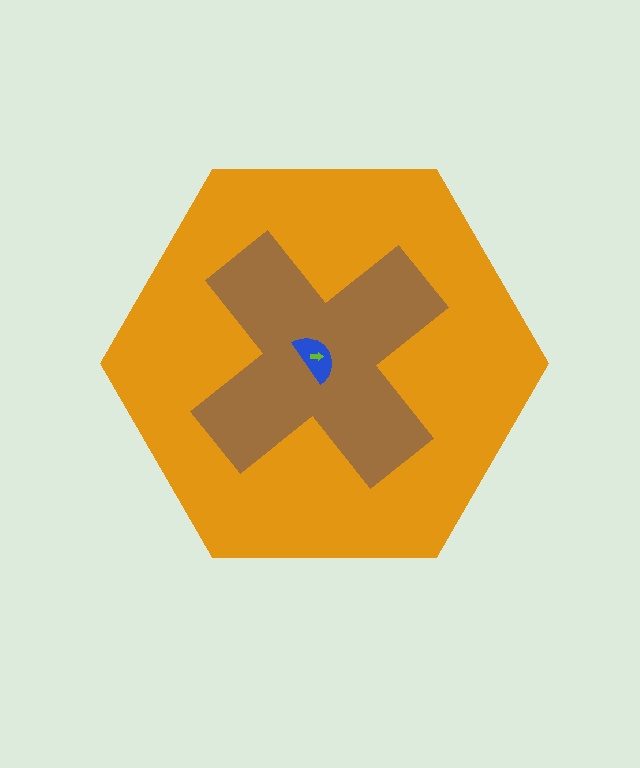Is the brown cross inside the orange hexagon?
Yes.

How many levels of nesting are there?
4.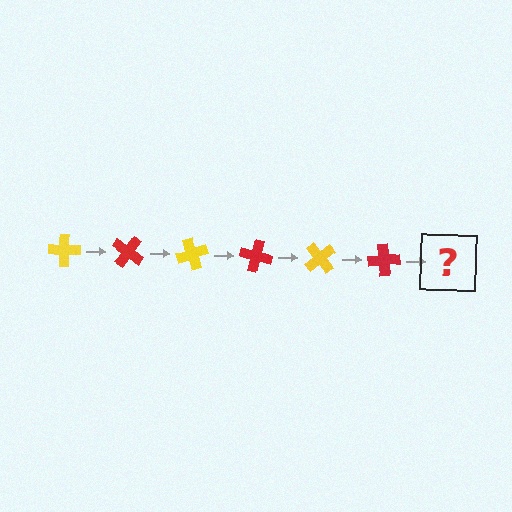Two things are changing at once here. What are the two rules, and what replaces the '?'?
The two rules are that it rotates 35 degrees each step and the color cycles through yellow and red. The '?' should be a yellow cross, rotated 210 degrees from the start.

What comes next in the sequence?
The next element should be a yellow cross, rotated 210 degrees from the start.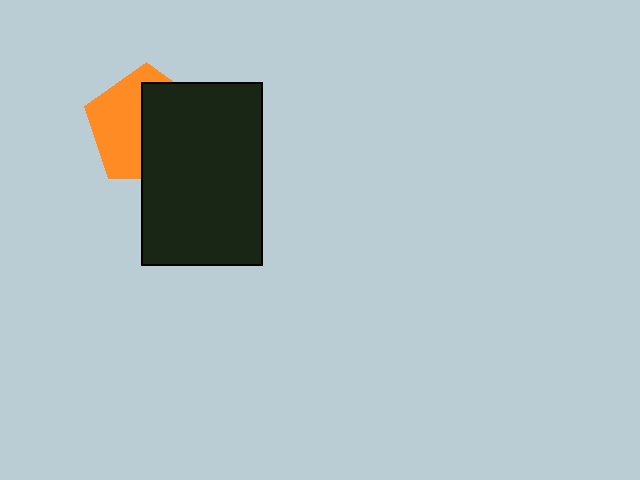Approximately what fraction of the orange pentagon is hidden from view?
Roughly 52% of the orange pentagon is hidden behind the black rectangle.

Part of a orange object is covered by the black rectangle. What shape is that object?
It is a pentagon.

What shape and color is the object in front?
The object in front is a black rectangle.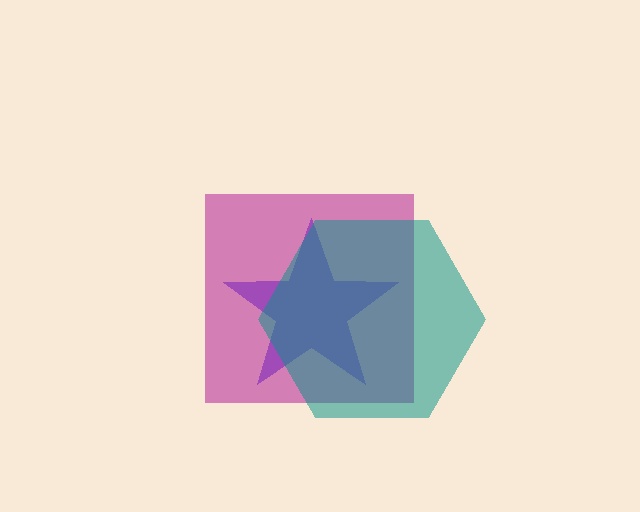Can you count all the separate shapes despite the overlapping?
Yes, there are 3 separate shapes.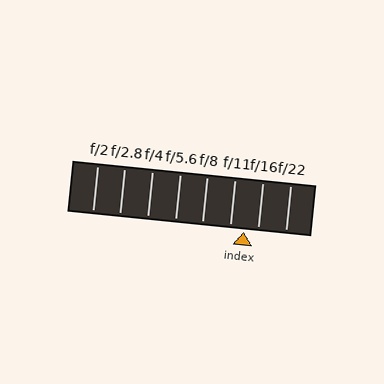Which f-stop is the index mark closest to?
The index mark is closest to f/16.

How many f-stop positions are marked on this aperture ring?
There are 8 f-stop positions marked.